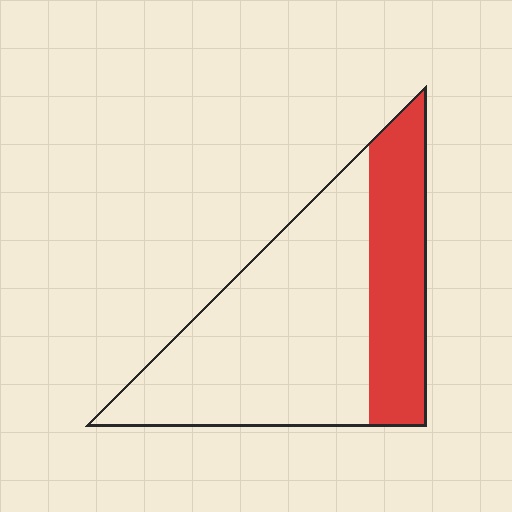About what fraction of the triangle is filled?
About one third (1/3).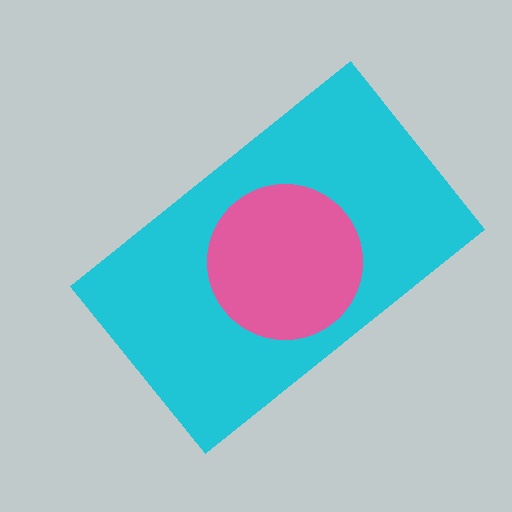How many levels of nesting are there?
2.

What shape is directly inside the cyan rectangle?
The pink circle.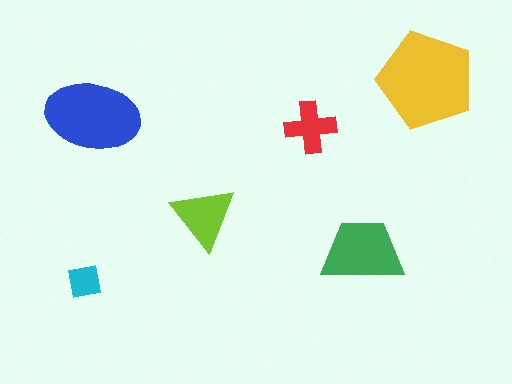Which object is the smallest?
The cyan square.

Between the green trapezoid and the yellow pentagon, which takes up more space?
The yellow pentagon.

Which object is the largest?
The yellow pentagon.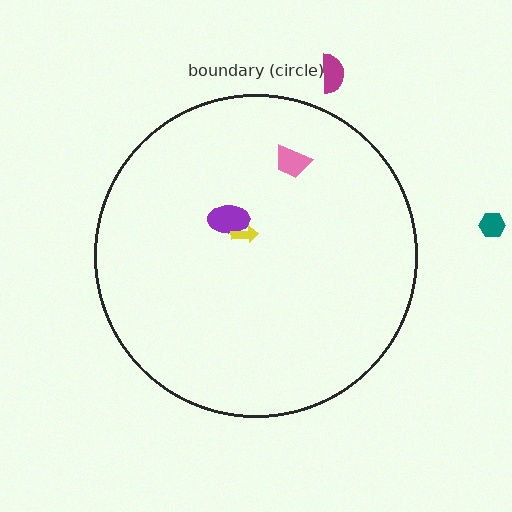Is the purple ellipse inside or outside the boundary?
Inside.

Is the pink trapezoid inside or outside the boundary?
Inside.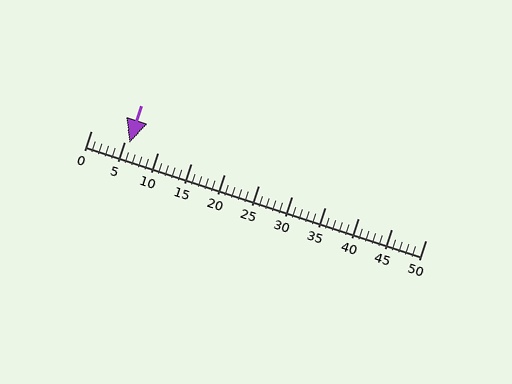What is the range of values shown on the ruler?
The ruler shows values from 0 to 50.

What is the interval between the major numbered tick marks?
The major tick marks are spaced 5 units apart.